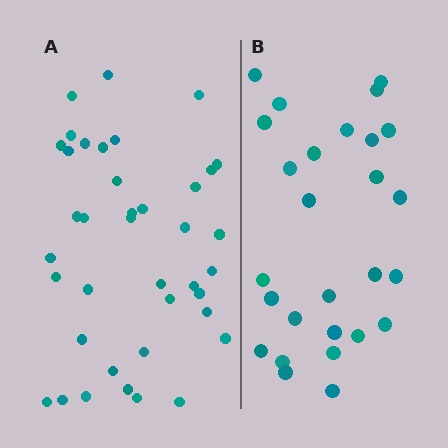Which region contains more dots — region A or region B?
Region A (the left region) has more dots.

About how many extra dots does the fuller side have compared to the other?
Region A has roughly 12 or so more dots than region B.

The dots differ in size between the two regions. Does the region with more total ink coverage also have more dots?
No. Region B has more total ink coverage because its dots are larger, but region A actually contains more individual dots. Total area can be misleading — the number of items is what matters here.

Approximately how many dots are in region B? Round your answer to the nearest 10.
About 30 dots. (The exact count is 27, which rounds to 30.)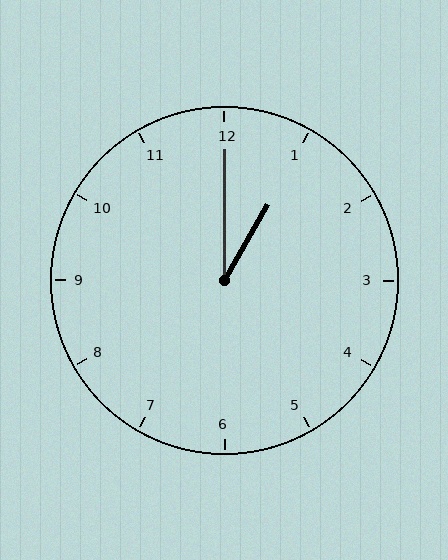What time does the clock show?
1:00.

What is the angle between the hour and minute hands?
Approximately 30 degrees.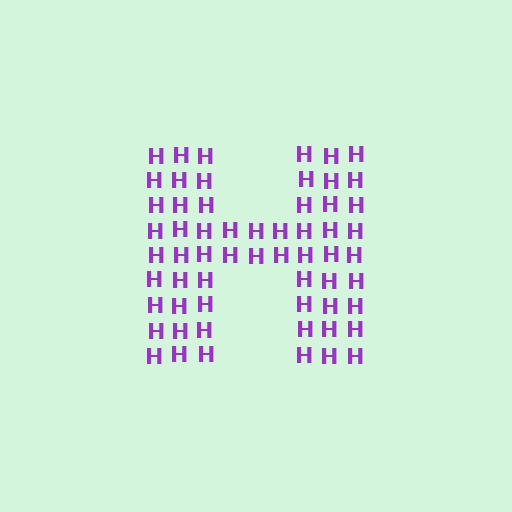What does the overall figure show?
The overall figure shows the letter H.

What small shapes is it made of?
It is made of small letter H's.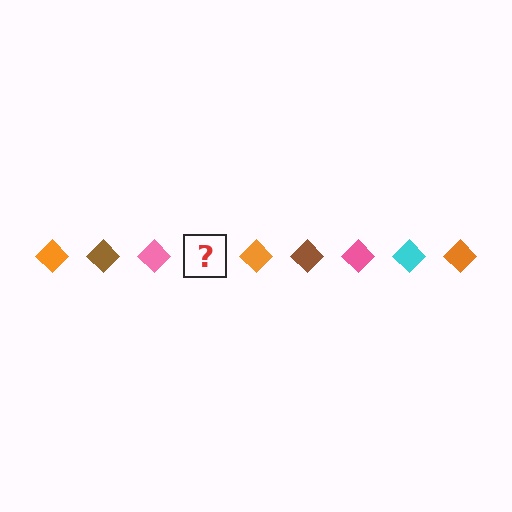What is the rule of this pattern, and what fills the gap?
The rule is that the pattern cycles through orange, brown, pink, cyan diamonds. The gap should be filled with a cyan diamond.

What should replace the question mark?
The question mark should be replaced with a cyan diamond.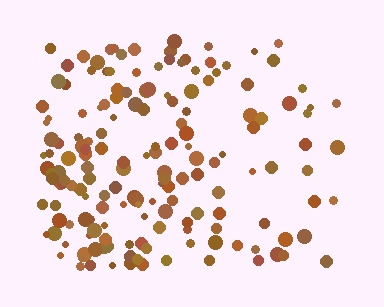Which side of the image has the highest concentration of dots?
The left.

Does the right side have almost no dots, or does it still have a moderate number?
Still a moderate number, just noticeably fewer than the left.